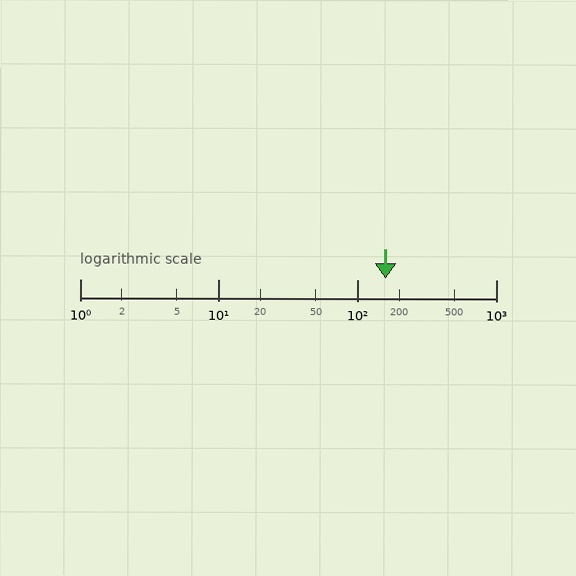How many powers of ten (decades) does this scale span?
The scale spans 3 decades, from 1 to 1000.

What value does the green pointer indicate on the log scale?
The pointer indicates approximately 160.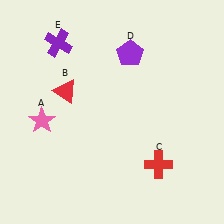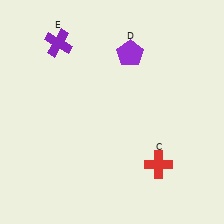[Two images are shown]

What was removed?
The red triangle (B), the pink star (A) were removed in Image 2.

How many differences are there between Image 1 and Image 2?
There are 2 differences between the two images.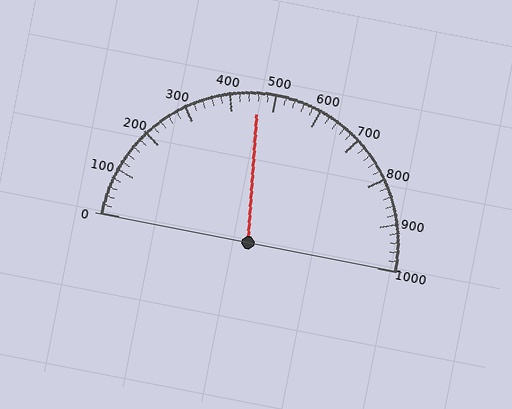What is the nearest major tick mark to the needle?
The nearest major tick mark is 500.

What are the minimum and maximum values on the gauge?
The gauge ranges from 0 to 1000.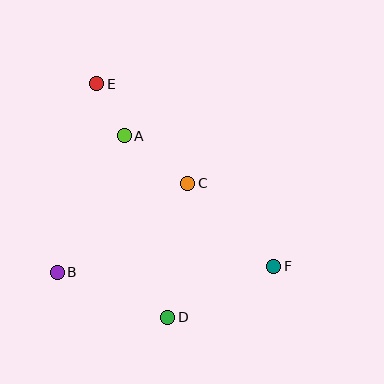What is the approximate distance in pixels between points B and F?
The distance between B and F is approximately 217 pixels.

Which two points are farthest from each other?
Points E and F are farthest from each other.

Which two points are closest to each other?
Points A and E are closest to each other.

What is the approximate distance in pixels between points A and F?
The distance between A and F is approximately 198 pixels.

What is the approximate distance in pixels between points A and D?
The distance between A and D is approximately 186 pixels.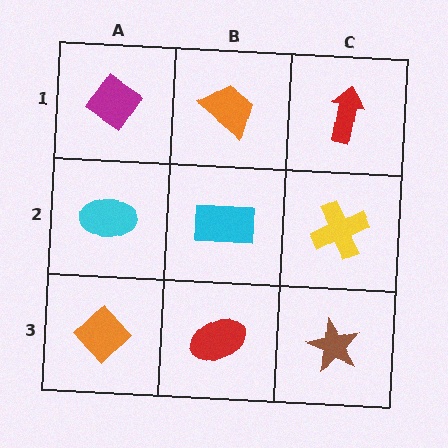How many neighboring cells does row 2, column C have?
3.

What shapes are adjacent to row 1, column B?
A cyan rectangle (row 2, column B), a magenta diamond (row 1, column A), a red arrow (row 1, column C).